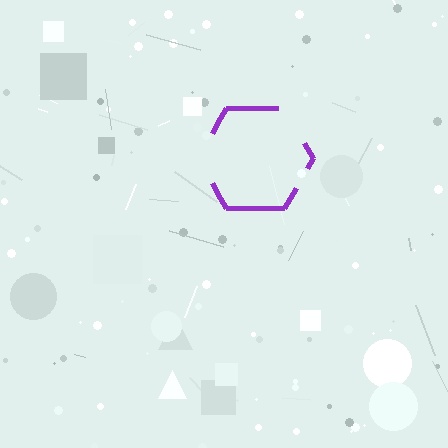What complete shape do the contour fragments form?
The contour fragments form a hexagon.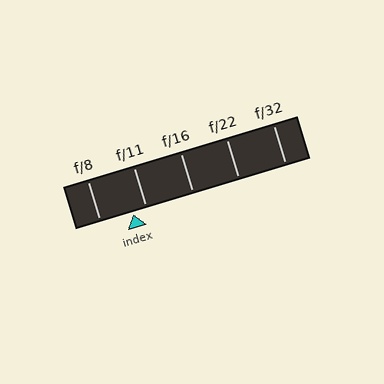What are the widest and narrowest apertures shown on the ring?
The widest aperture shown is f/8 and the narrowest is f/32.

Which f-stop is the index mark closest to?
The index mark is closest to f/11.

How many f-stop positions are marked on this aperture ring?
There are 5 f-stop positions marked.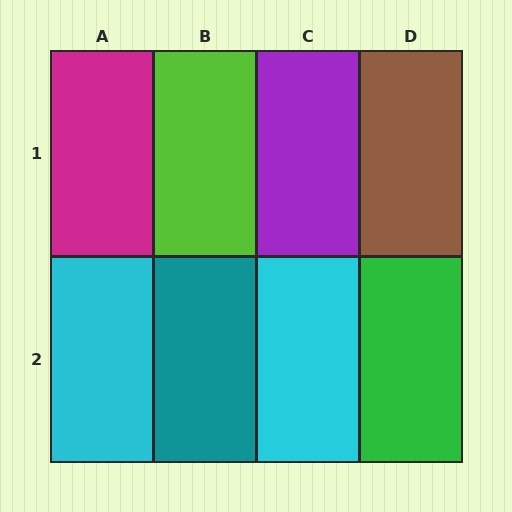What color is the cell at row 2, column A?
Cyan.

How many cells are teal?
1 cell is teal.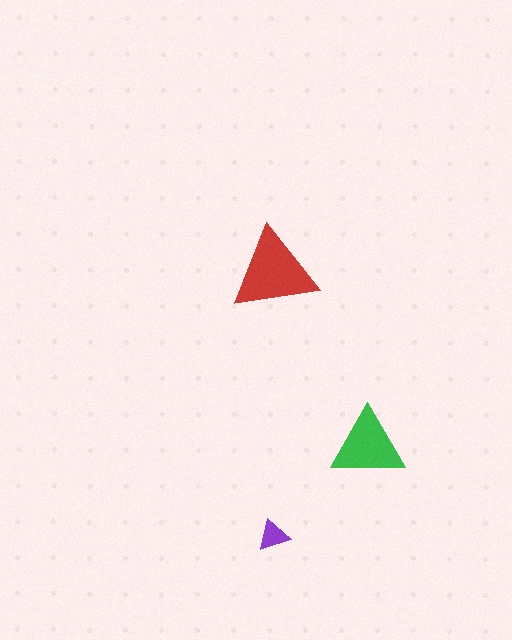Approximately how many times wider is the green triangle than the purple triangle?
About 2.5 times wider.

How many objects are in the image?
There are 3 objects in the image.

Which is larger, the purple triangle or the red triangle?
The red one.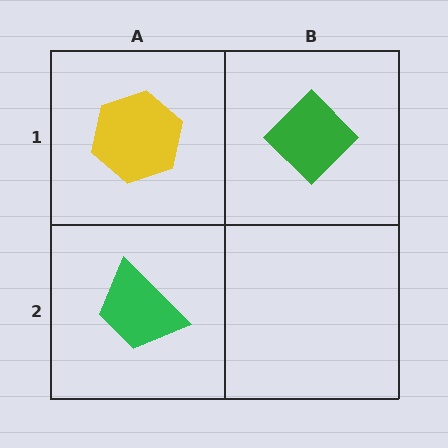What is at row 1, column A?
A yellow hexagon.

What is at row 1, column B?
A green diamond.